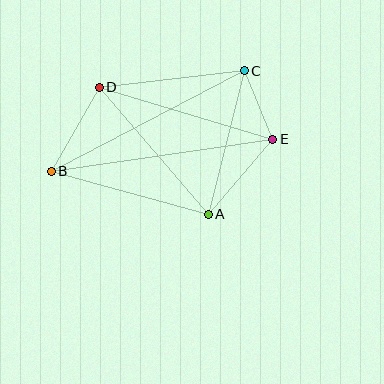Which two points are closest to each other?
Points C and E are closest to each other.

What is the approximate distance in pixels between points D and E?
The distance between D and E is approximately 181 pixels.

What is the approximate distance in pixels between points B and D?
The distance between B and D is approximately 97 pixels.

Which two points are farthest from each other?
Points B and E are farthest from each other.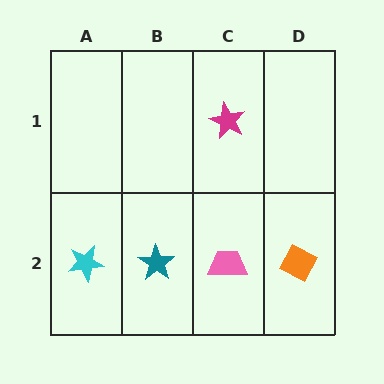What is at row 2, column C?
A pink trapezoid.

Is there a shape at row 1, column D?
No, that cell is empty.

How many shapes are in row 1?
1 shape.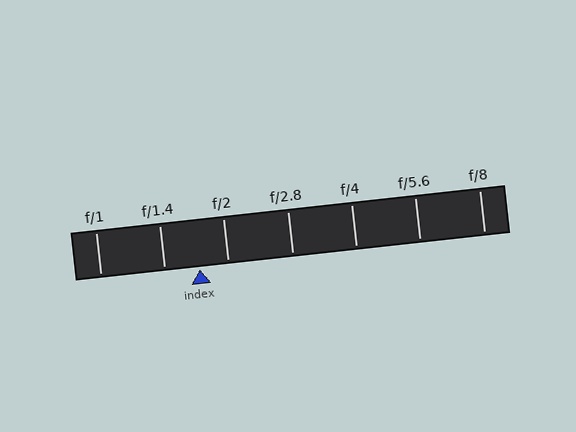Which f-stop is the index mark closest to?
The index mark is closest to f/2.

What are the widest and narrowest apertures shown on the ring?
The widest aperture shown is f/1 and the narrowest is f/8.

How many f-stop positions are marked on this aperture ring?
There are 7 f-stop positions marked.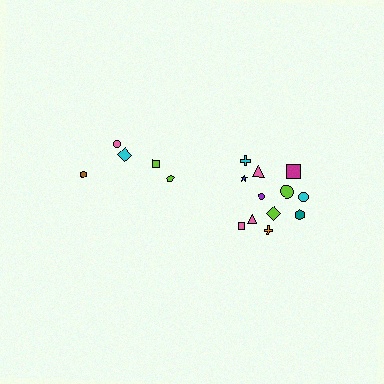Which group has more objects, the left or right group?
The right group.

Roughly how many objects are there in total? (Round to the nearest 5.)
Roughly 15 objects in total.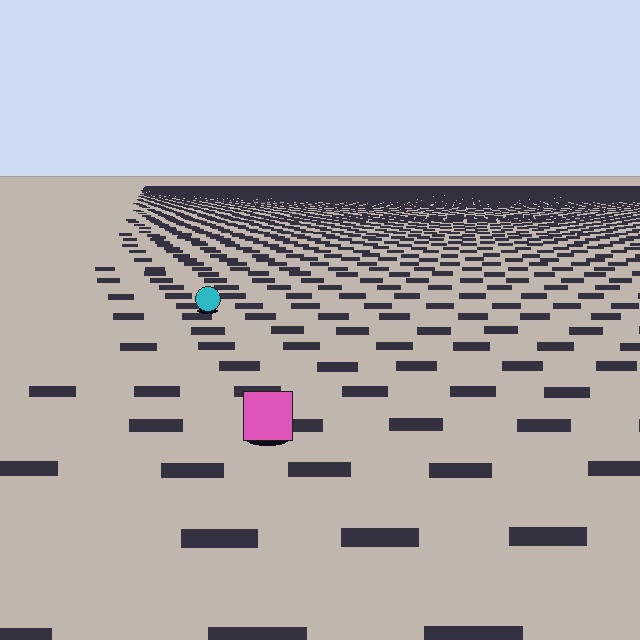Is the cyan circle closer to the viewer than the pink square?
No. The pink square is closer — you can tell from the texture gradient: the ground texture is coarser near it.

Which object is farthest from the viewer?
The cyan circle is farthest from the viewer. It appears smaller and the ground texture around it is denser.